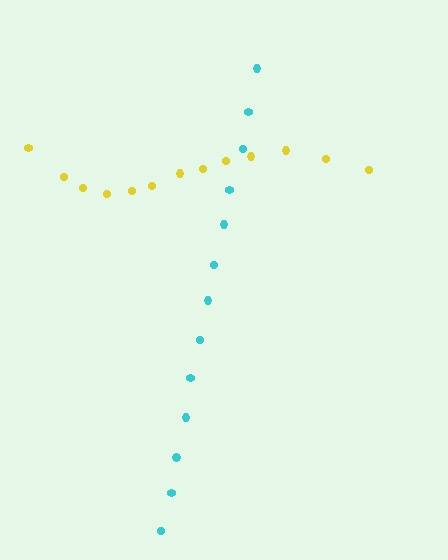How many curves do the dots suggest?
There are 2 distinct paths.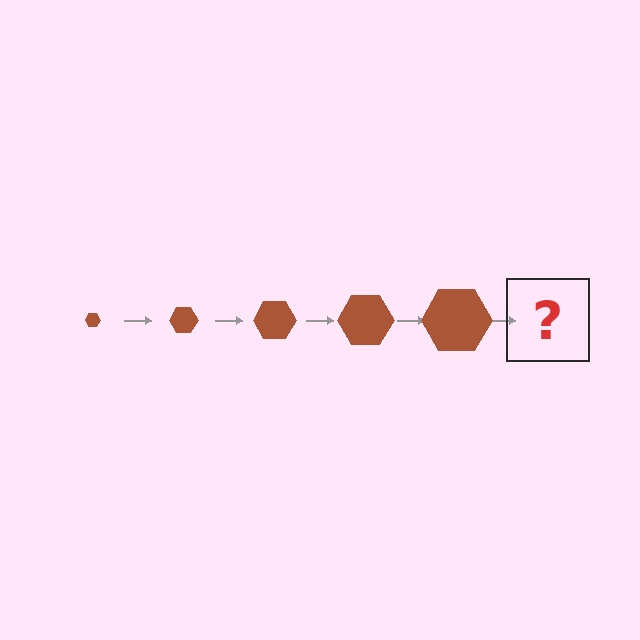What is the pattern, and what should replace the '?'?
The pattern is that the hexagon gets progressively larger each step. The '?' should be a brown hexagon, larger than the previous one.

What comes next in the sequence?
The next element should be a brown hexagon, larger than the previous one.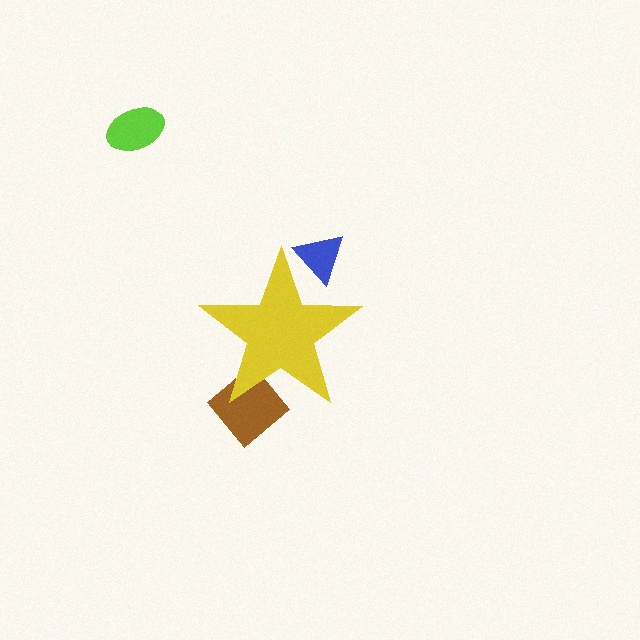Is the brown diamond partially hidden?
Yes, the brown diamond is partially hidden behind the yellow star.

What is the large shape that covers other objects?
A yellow star.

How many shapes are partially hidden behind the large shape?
2 shapes are partially hidden.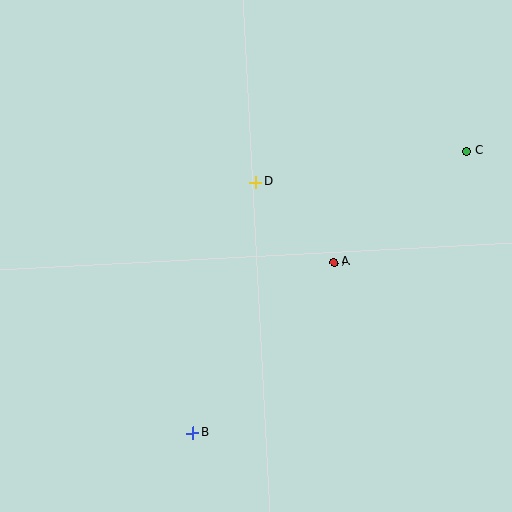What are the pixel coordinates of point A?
Point A is at (334, 262).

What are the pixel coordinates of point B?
Point B is at (193, 433).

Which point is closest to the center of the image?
Point D at (256, 182) is closest to the center.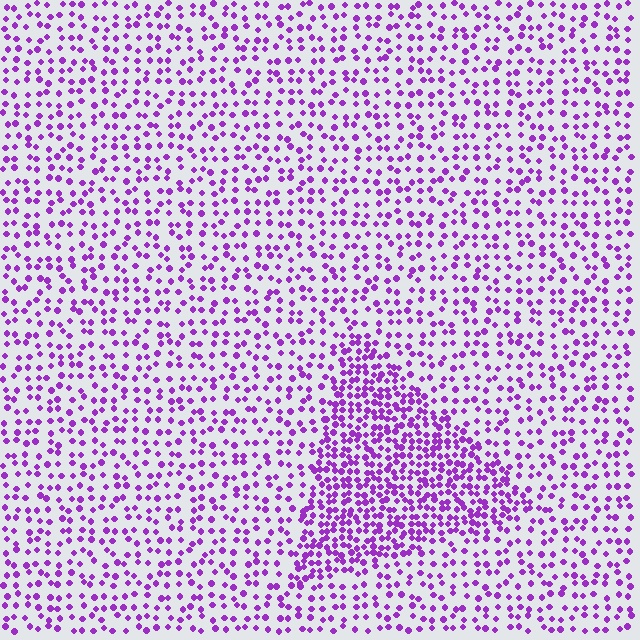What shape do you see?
I see a triangle.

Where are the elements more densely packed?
The elements are more densely packed inside the triangle boundary.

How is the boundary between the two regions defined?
The boundary is defined by a change in element density (approximately 2.1x ratio). All elements are the same color, size, and shape.